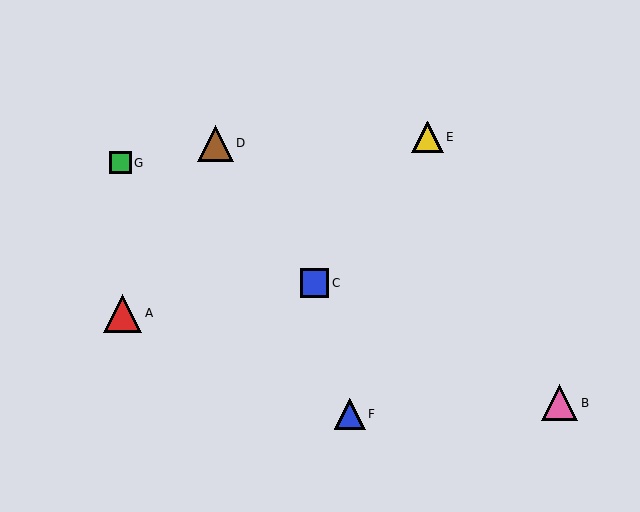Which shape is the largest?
The red triangle (labeled A) is the largest.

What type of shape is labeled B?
Shape B is a pink triangle.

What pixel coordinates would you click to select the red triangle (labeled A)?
Click at (123, 313) to select the red triangle A.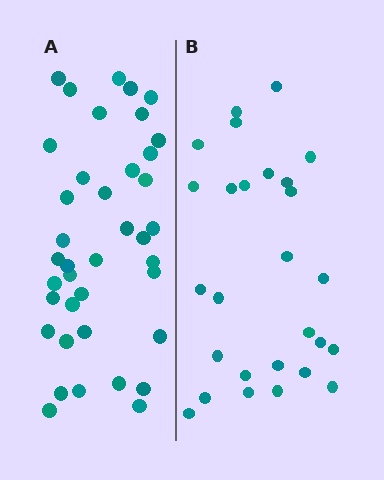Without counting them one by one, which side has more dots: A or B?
Region A (the left region) has more dots.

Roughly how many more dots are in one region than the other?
Region A has roughly 12 or so more dots than region B.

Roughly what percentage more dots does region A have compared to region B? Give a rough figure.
About 45% more.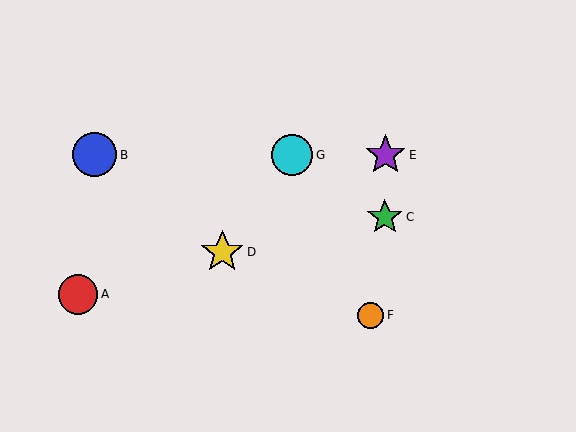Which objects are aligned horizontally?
Objects B, E, G are aligned horizontally.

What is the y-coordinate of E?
Object E is at y≈155.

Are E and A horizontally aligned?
No, E is at y≈155 and A is at y≈294.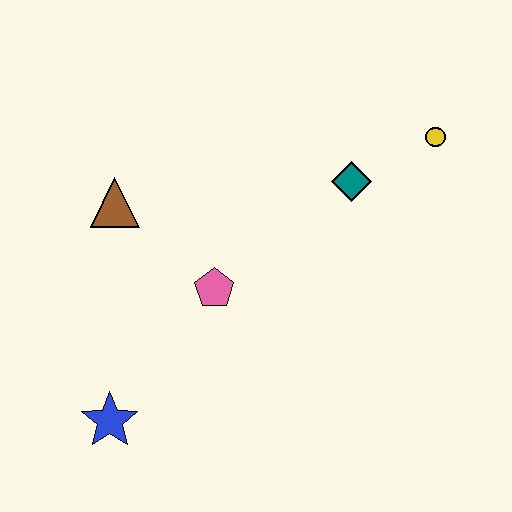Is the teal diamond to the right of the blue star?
Yes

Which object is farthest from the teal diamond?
The blue star is farthest from the teal diamond.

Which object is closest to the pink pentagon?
The brown triangle is closest to the pink pentagon.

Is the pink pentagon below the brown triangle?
Yes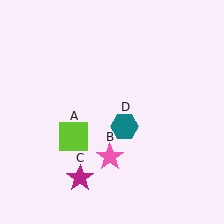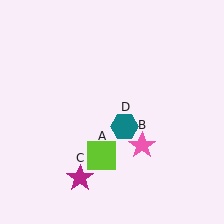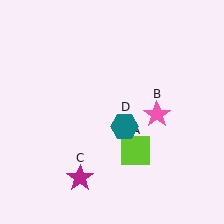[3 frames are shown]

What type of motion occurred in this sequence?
The lime square (object A), pink star (object B) rotated counterclockwise around the center of the scene.